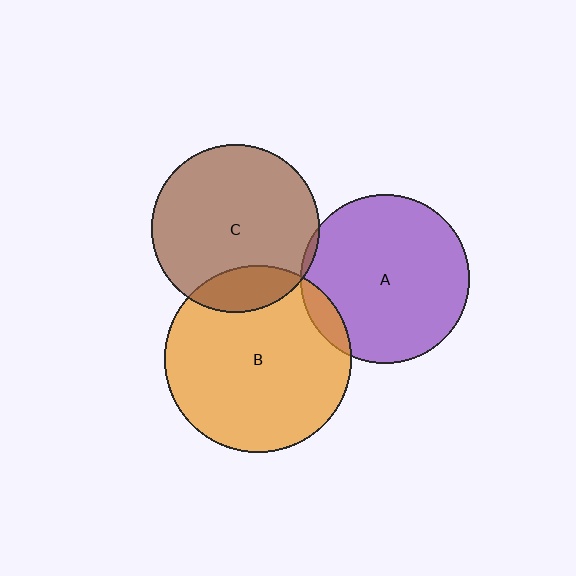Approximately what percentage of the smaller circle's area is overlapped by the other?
Approximately 5%.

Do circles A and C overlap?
Yes.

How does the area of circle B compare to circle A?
Approximately 1.2 times.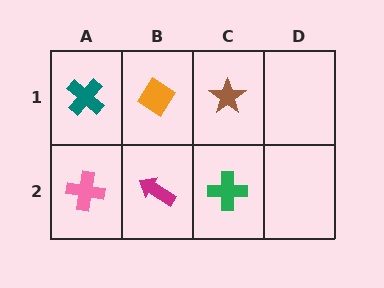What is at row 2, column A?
A pink cross.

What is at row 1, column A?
A teal cross.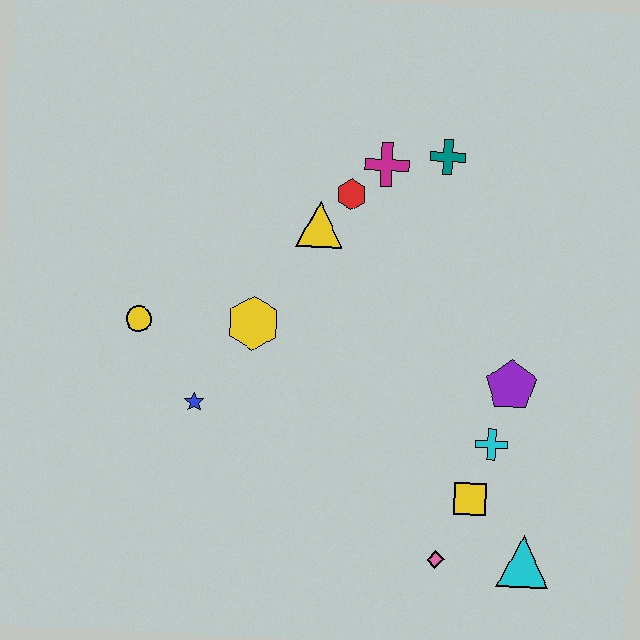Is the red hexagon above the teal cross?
No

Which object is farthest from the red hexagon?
The cyan triangle is farthest from the red hexagon.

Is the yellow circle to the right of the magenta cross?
No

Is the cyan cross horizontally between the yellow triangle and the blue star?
No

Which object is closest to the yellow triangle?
The red hexagon is closest to the yellow triangle.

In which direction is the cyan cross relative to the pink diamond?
The cyan cross is above the pink diamond.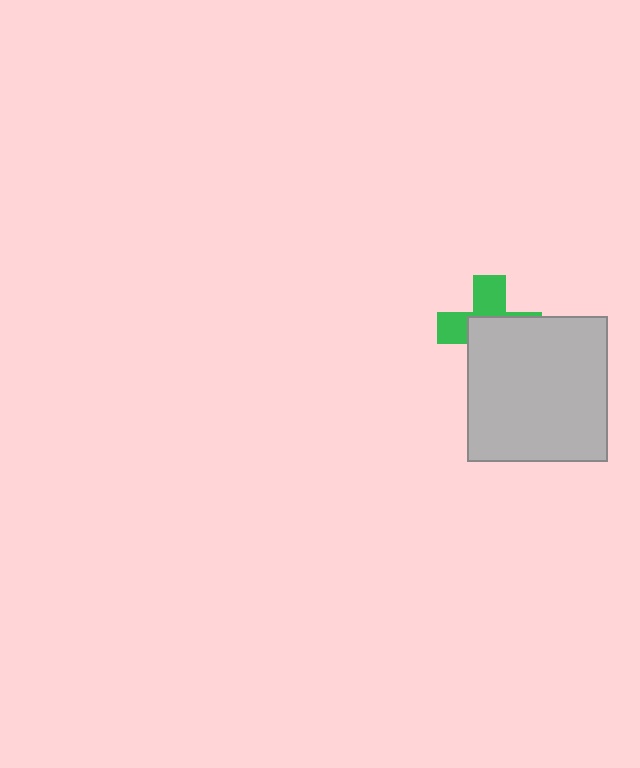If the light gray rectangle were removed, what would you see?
You would see the complete green cross.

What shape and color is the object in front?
The object in front is a light gray rectangle.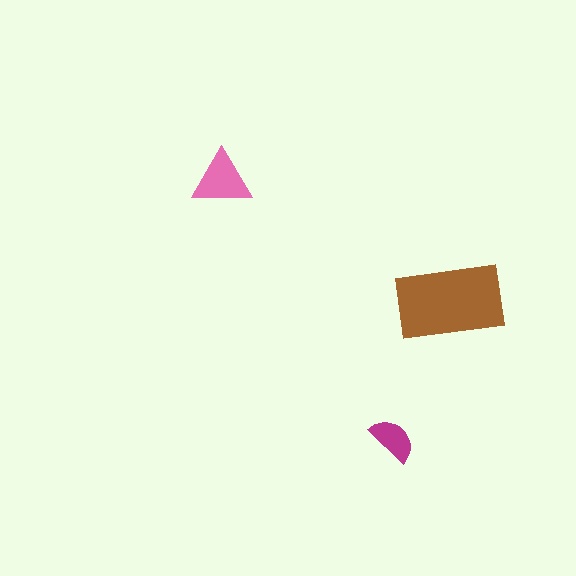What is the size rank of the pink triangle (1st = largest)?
2nd.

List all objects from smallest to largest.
The magenta semicircle, the pink triangle, the brown rectangle.